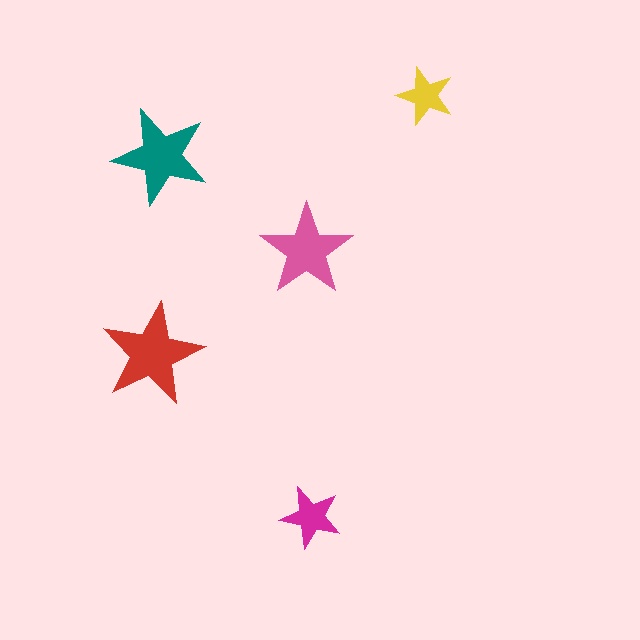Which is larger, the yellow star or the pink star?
The pink one.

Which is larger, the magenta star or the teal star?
The teal one.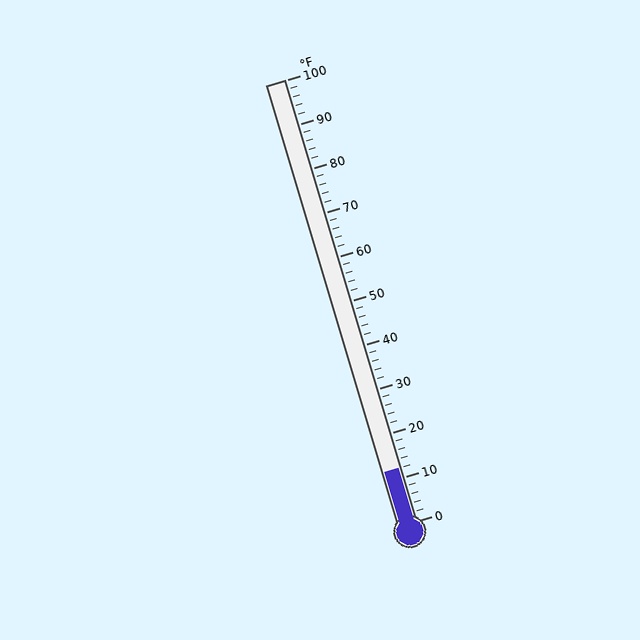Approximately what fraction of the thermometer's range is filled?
The thermometer is filled to approximately 10% of its range.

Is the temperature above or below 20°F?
The temperature is below 20°F.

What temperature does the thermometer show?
The thermometer shows approximately 12°F.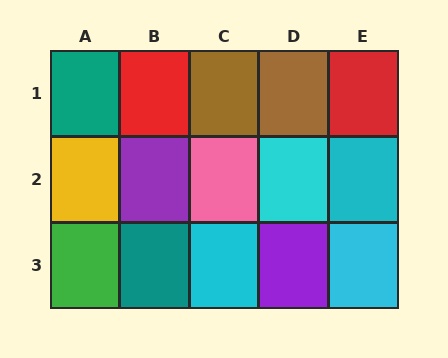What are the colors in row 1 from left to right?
Teal, red, brown, brown, red.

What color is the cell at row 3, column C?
Cyan.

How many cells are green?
1 cell is green.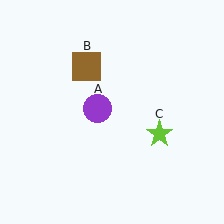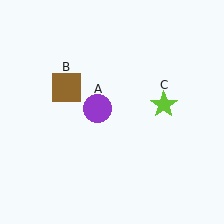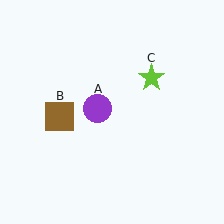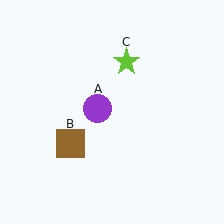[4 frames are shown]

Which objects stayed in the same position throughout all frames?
Purple circle (object A) remained stationary.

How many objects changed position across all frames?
2 objects changed position: brown square (object B), lime star (object C).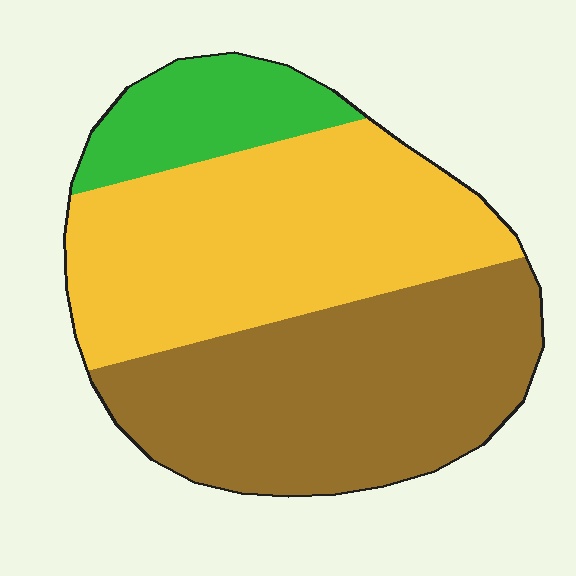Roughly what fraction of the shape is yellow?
Yellow covers 43% of the shape.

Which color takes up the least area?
Green, at roughly 15%.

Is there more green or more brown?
Brown.